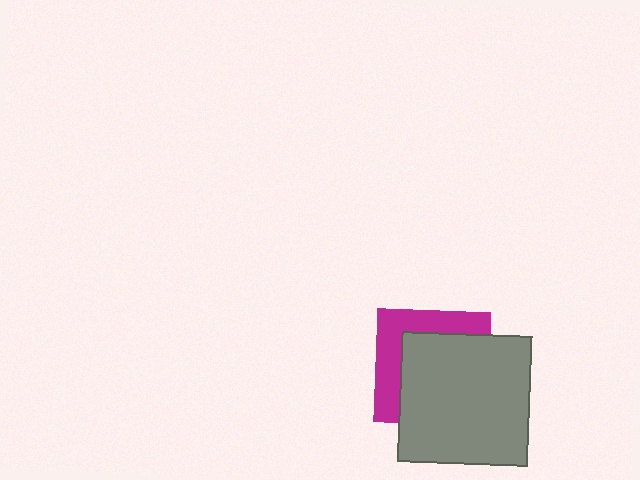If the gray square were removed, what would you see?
You would see the complete magenta square.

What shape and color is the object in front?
The object in front is a gray square.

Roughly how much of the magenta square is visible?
A small part of it is visible (roughly 38%).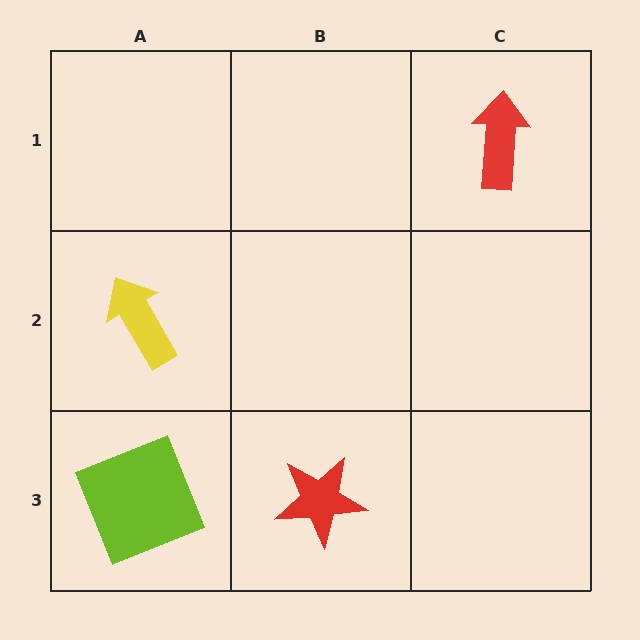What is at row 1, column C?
A red arrow.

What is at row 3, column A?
A lime square.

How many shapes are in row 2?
1 shape.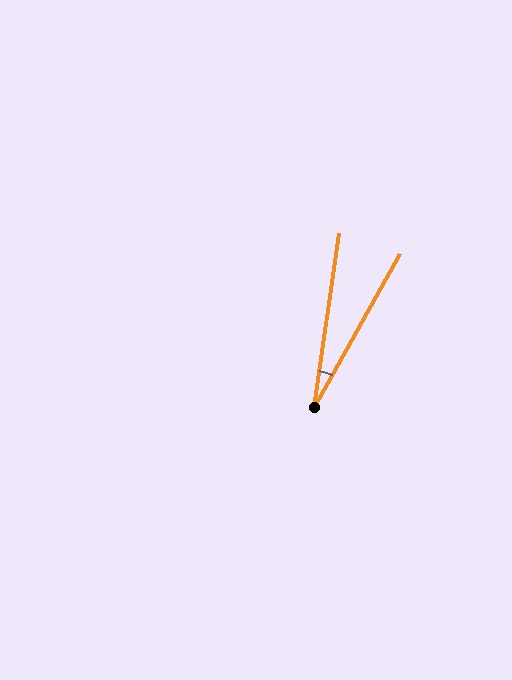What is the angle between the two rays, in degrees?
Approximately 21 degrees.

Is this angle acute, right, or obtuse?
It is acute.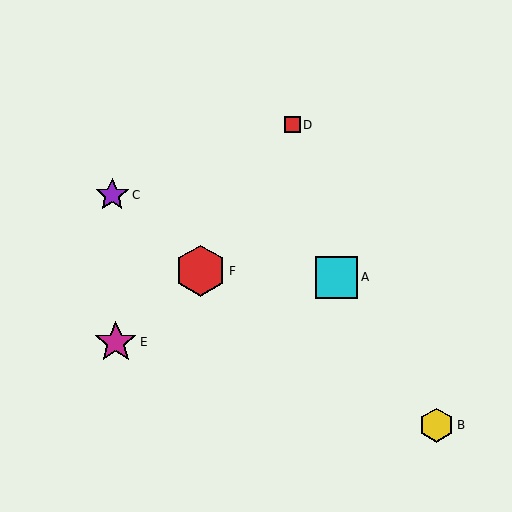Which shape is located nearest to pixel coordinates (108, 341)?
The magenta star (labeled E) at (116, 342) is nearest to that location.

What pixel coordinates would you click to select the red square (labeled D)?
Click at (292, 125) to select the red square D.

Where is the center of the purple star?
The center of the purple star is at (112, 195).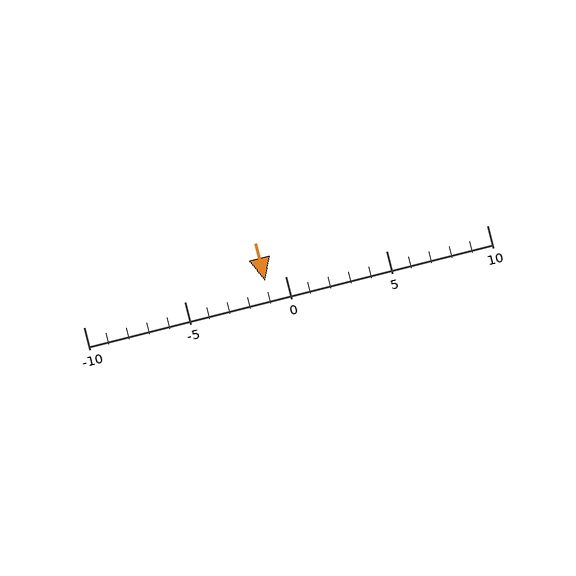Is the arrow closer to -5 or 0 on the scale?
The arrow is closer to 0.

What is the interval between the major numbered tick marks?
The major tick marks are spaced 5 units apart.